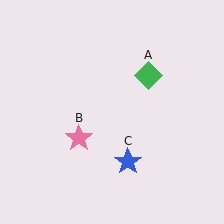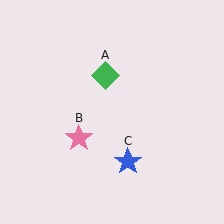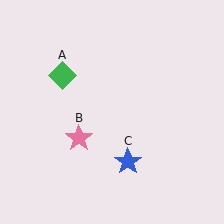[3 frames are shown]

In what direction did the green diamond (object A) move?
The green diamond (object A) moved left.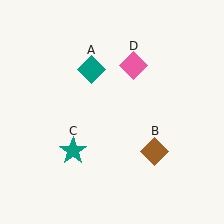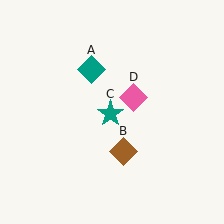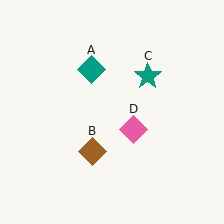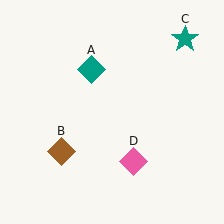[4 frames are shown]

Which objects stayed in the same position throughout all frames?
Teal diamond (object A) remained stationary.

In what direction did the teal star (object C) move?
The teal star (object C) moved up and to the right.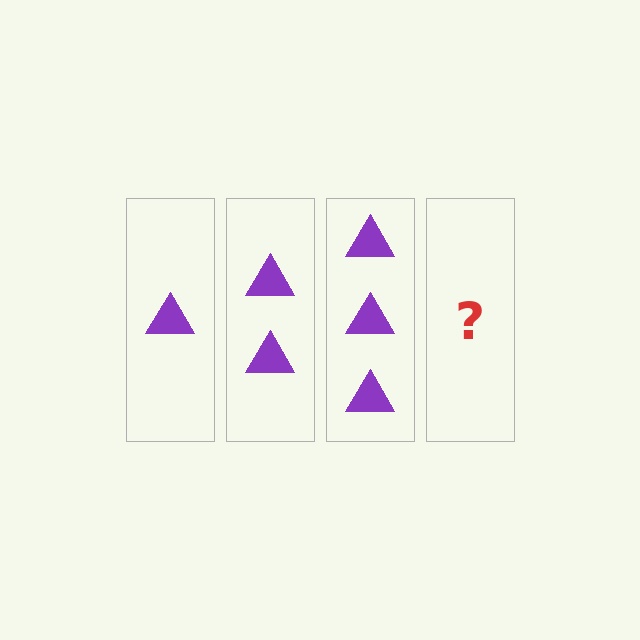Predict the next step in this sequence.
The next step is 4 triangles.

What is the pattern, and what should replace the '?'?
The pattern is that each step adds one more triangle. The '?' should be 4 triangles.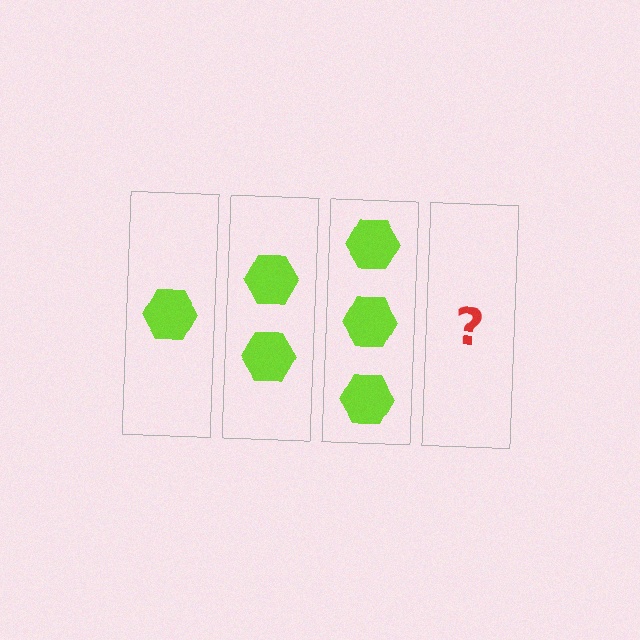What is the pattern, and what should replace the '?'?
The pattern is that each step adds one more hexagon. The '?' should be 4 hexagons.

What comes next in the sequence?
The next element should be 4 hexagons.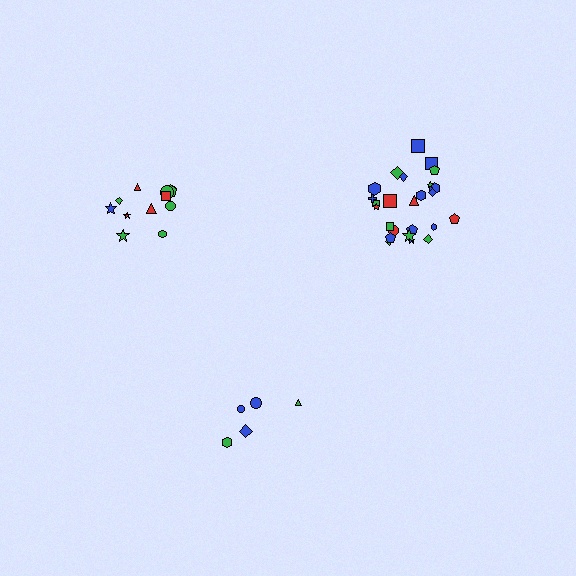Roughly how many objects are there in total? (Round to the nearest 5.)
Roughly 40 objects in total.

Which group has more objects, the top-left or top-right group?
The top-right group.